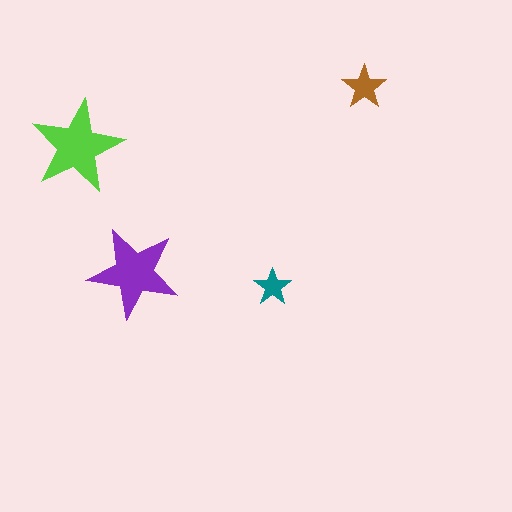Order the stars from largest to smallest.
the lime one, the purple one, the brown one, the teal one.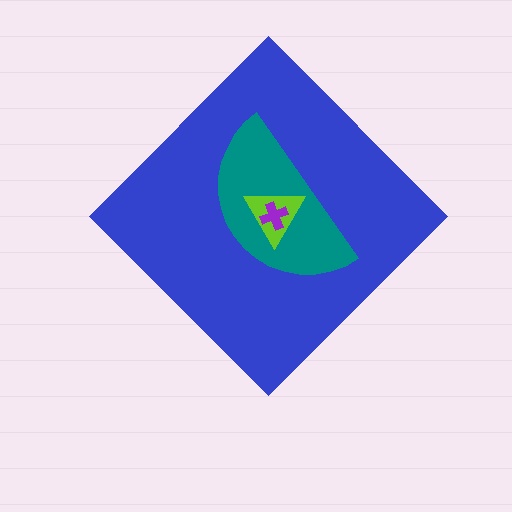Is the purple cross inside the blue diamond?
Yes.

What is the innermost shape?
The purple cross.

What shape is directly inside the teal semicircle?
The lime triangle.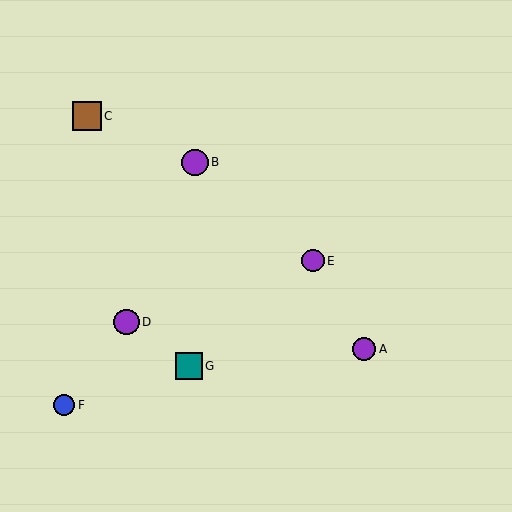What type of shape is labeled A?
Shape A is a purple circle.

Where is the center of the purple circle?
The center of the purple circle is at (364, 349).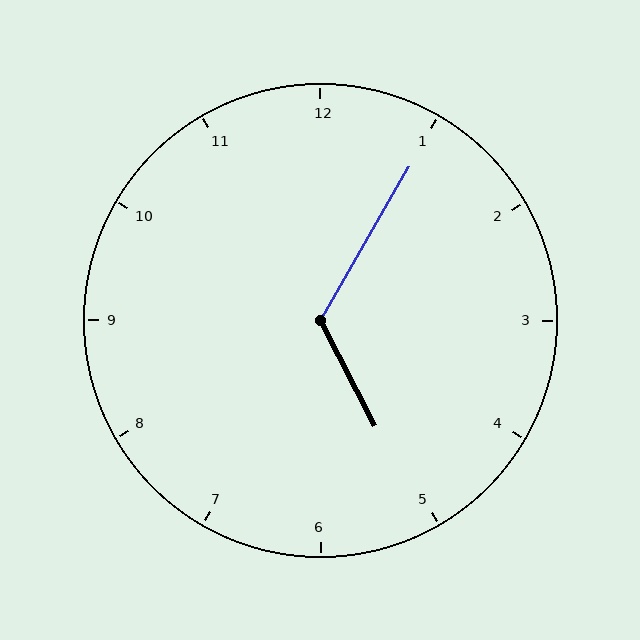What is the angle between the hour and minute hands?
Approximately 122 degrees.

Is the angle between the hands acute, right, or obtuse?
It is obtuse.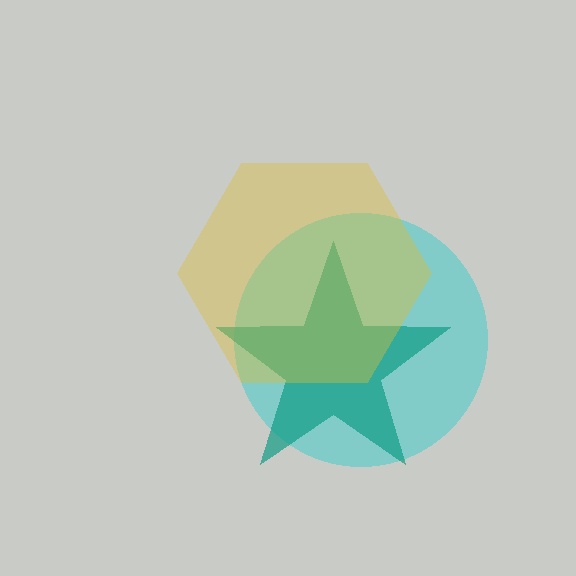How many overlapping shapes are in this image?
There are 3 overlapping shapes in the image.